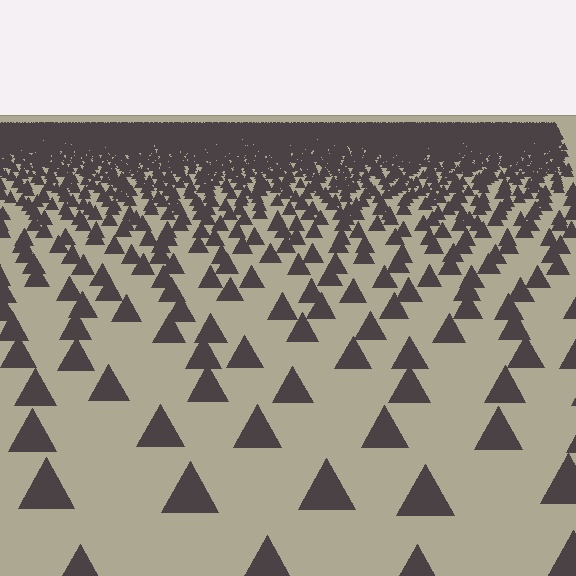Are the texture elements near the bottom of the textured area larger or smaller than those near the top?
Larger. Near the bottom, elements are closer to the viewer and appear at a bigger on-screen size.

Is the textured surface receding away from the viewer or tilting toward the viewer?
The surface is receding away from the viewer. Texture elements get smaller and denser toward the top.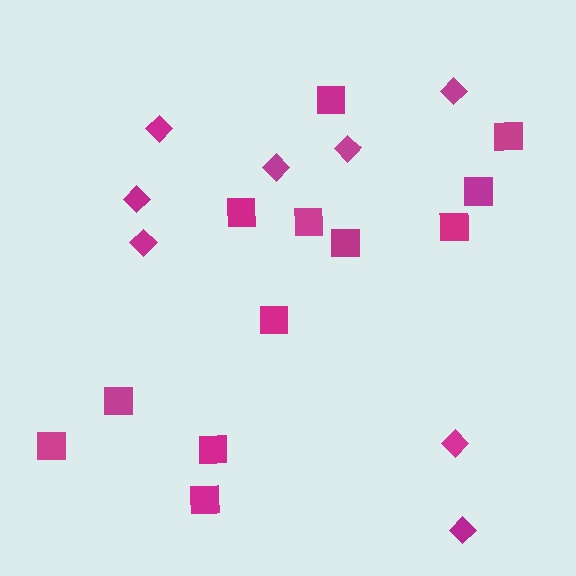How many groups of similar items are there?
There are 2 groups: one group of squares (12) and one group of diamonds (8).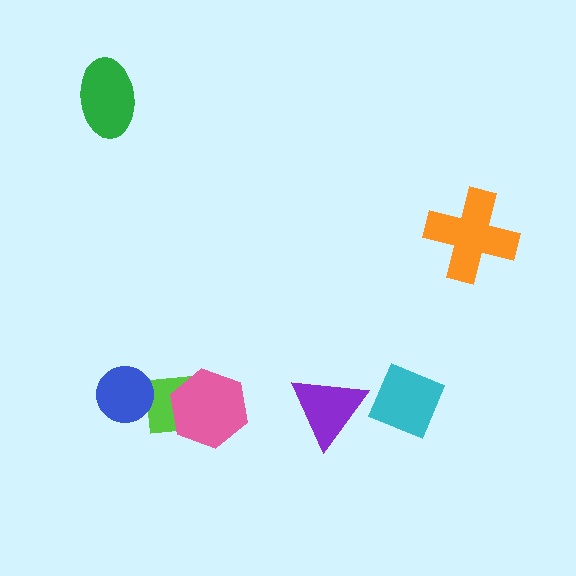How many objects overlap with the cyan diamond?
0 objects overlap with the cyan diamond.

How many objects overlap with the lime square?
2 objects overlap with the lime square.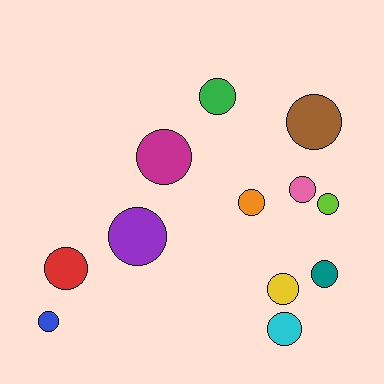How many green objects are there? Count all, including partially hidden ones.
There is 1 green object.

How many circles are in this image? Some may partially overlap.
There are 12 circles.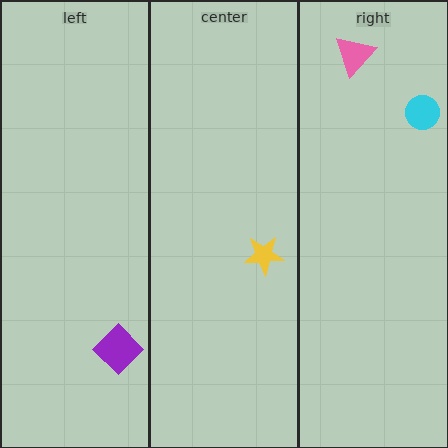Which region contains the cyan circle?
The right region.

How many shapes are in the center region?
1.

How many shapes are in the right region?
2.